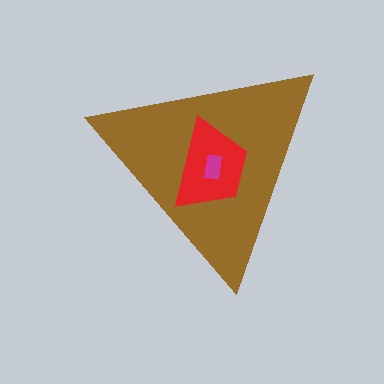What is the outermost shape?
The brown triangle.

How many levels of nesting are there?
3.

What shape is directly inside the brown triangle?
The red trapezoid.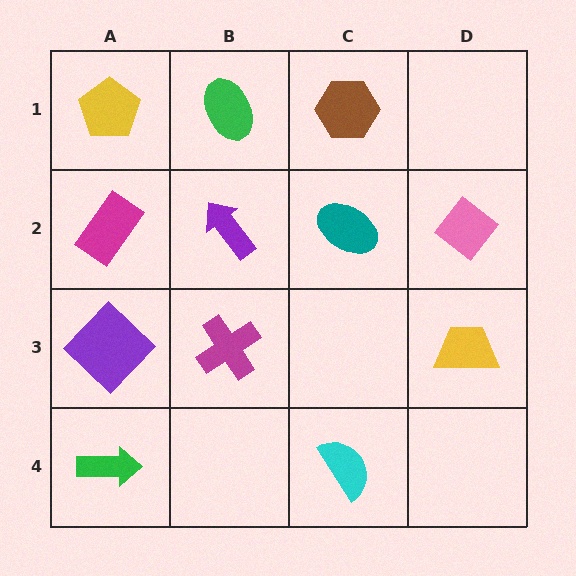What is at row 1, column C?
A brown hexagon.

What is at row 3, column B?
A magenta cross.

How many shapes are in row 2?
4 shapes.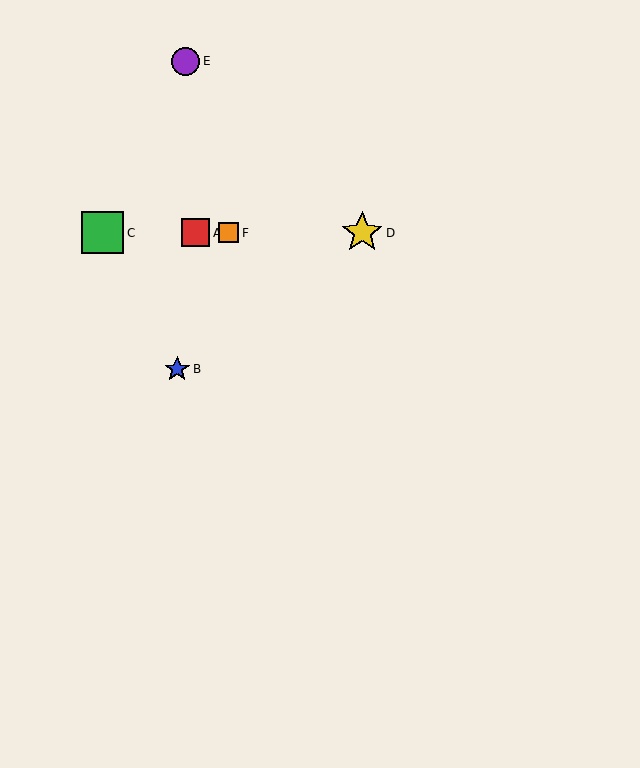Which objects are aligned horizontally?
Objects A, C, D, F are aligned horizontally.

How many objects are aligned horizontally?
4 objects (A, C, D, F) are aligned horizontally.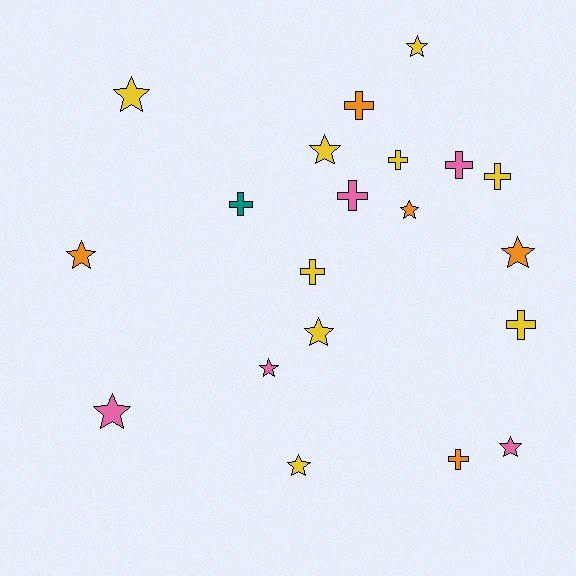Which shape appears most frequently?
Star, with 11 objects.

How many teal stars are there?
There are no teal stars.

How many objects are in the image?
There are 20 objects.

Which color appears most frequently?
Yellow, with 9 objects.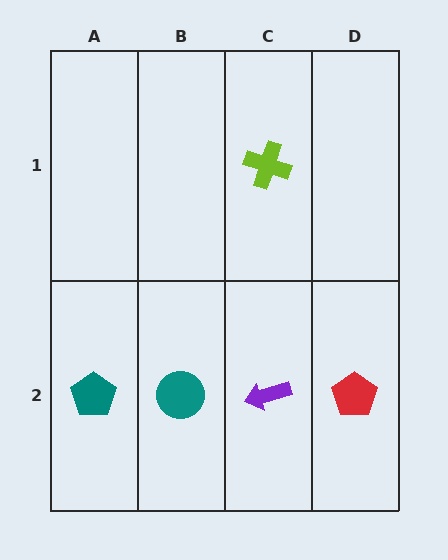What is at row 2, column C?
A purple arrow.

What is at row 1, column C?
A lime cross.